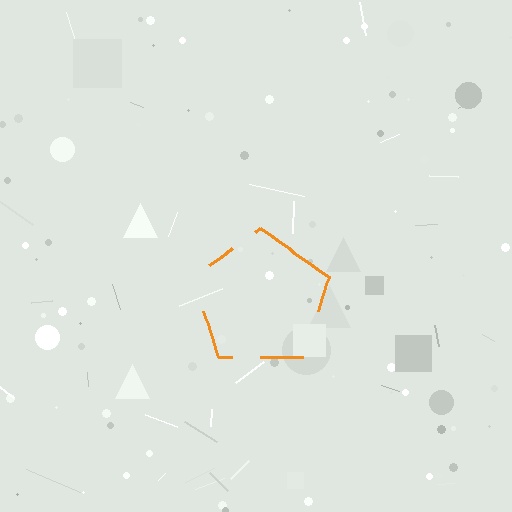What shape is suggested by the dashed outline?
The dashed outline suggests a pentagon.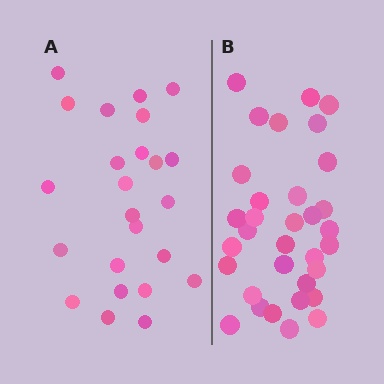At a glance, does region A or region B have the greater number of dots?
Region B (the right region) has more dots.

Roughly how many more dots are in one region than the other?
Region B has roughly 8 or so more dots than region A.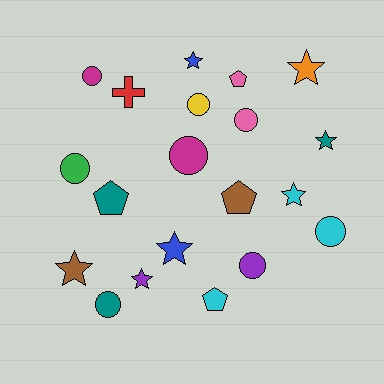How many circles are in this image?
There are 8 circles.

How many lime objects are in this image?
There are no lime objects.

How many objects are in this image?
There are 20 objects.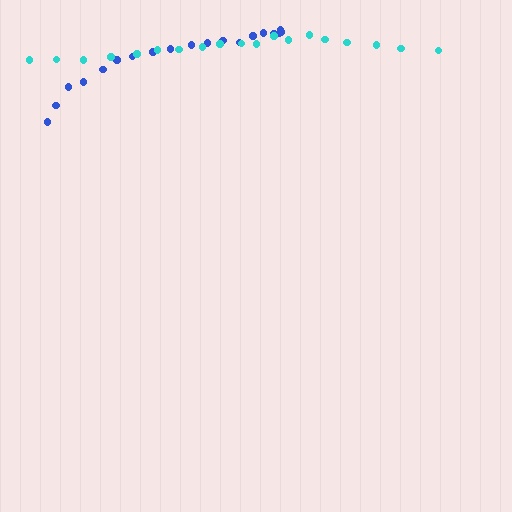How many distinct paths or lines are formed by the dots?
There are 2 distinct paths.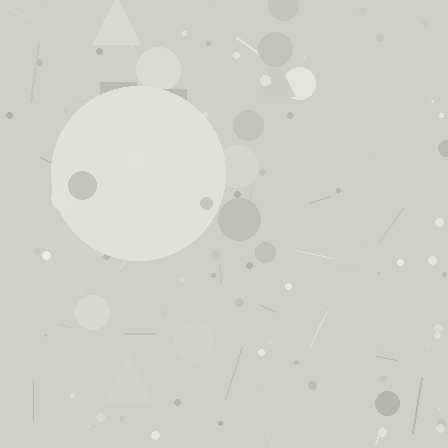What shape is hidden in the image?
A circle is hidden in the image.